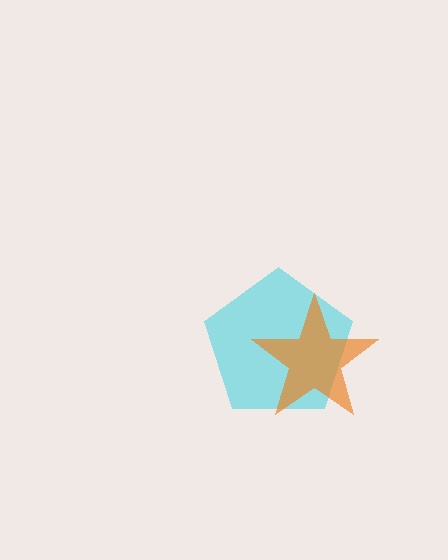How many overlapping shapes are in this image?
There are 2 overlapping shapes in the image.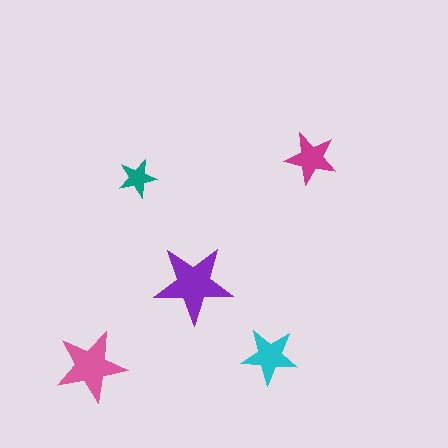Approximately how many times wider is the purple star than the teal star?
About 2 times wider.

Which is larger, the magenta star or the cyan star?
The cyan one.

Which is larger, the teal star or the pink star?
The pink one.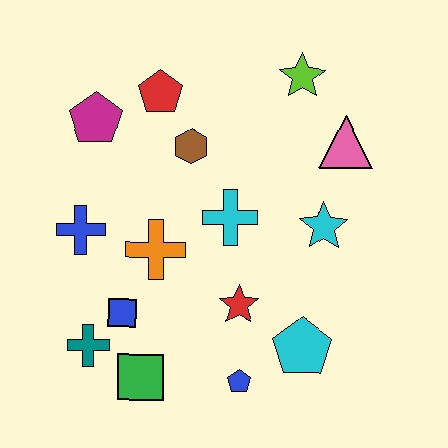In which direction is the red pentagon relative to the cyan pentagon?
The red pentagon is above the cyan pentagon.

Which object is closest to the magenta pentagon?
The red pentagon is closest to the magenta pentagon.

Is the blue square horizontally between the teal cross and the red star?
Yes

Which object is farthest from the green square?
The lime star is farthest from the green square.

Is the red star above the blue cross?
No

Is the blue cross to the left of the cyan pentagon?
Yes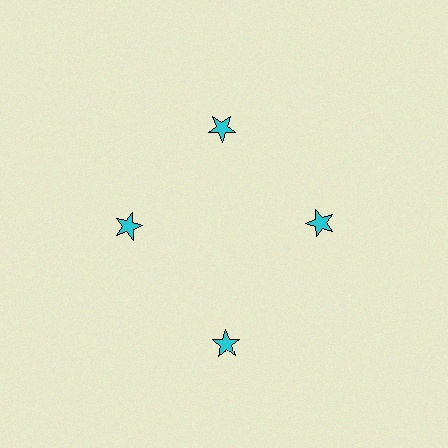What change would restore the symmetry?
The symmetry would be restored by moving it inward, back onto the ring so that all 4 stars sit at equal angles and equal distance from the center.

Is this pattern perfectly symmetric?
No. The 4 cyan stars are arranged in a ring, but one element near the 6 o'clock position is pushed outward from the center, breaking the 4-fold rotational symmetry.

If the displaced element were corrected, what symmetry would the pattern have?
It would have 4-fold rotational symmetry — the pattern would map onto itself every 90 degrees.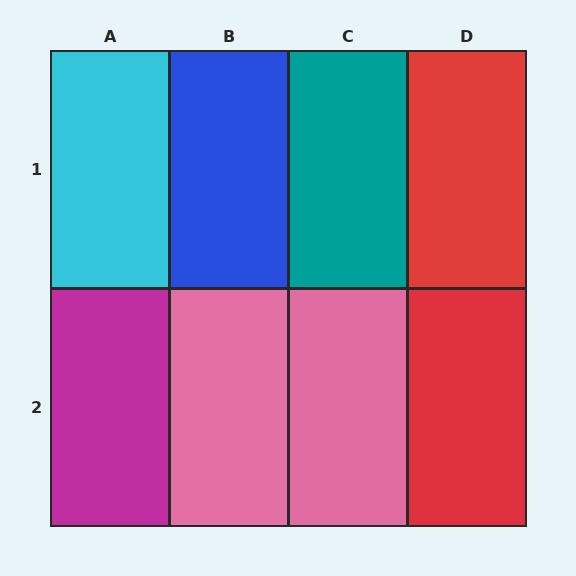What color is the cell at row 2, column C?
Pink.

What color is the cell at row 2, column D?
Red.